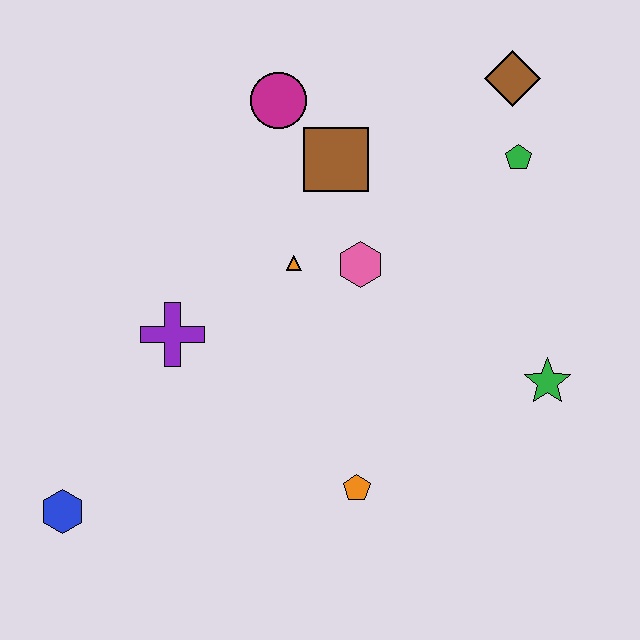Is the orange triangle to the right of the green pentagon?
No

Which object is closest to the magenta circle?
The brown square is closest to the magenta circle.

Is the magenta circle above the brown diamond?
No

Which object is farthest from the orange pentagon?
The brown diamond is farthest from the orange pentagon.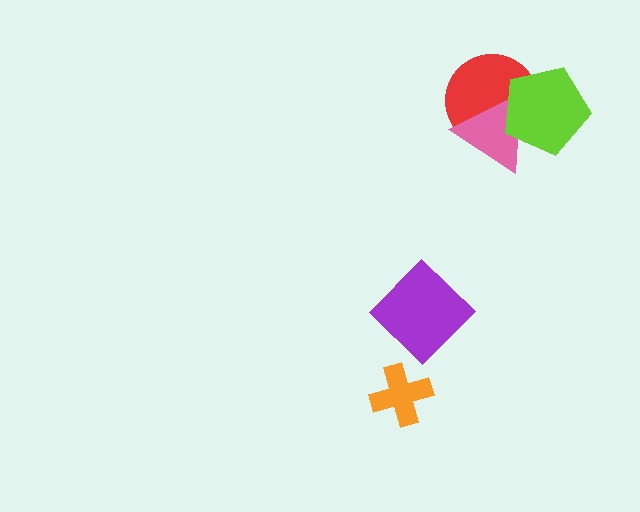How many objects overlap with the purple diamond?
0 objects overlap with the purple diamond.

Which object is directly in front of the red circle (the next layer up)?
The pink triangle is directly in front of the red circle.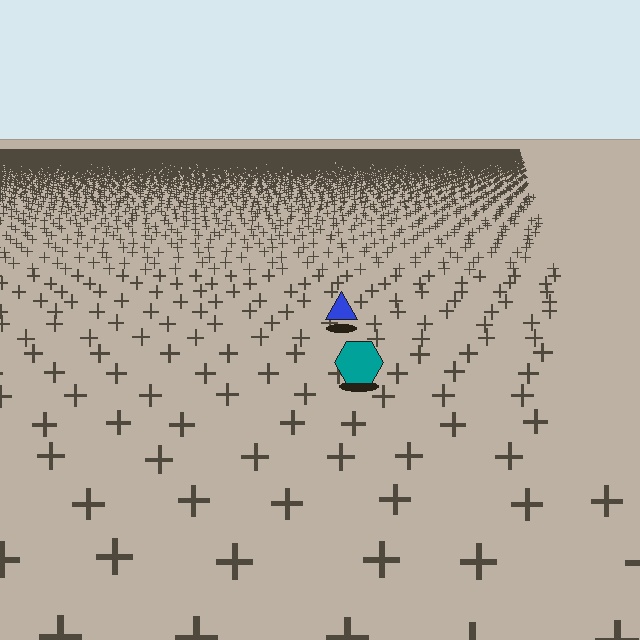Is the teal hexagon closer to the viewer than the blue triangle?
Yes. The teal hexagon is closer — you can tell from the texture gradient: the ground texture is coarser near it.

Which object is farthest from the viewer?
The blue triangle is farthest from the viewer. It appears smaller and the ground texture around it is denser.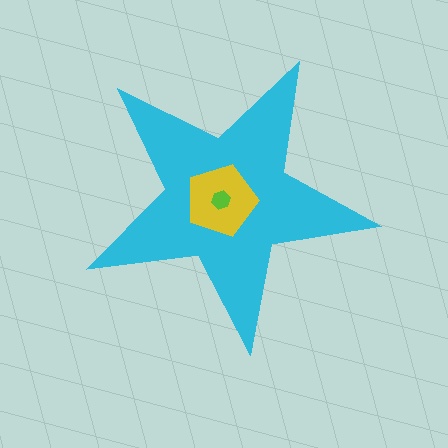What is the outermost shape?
The cyan star.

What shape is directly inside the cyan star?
The yellow pentagon.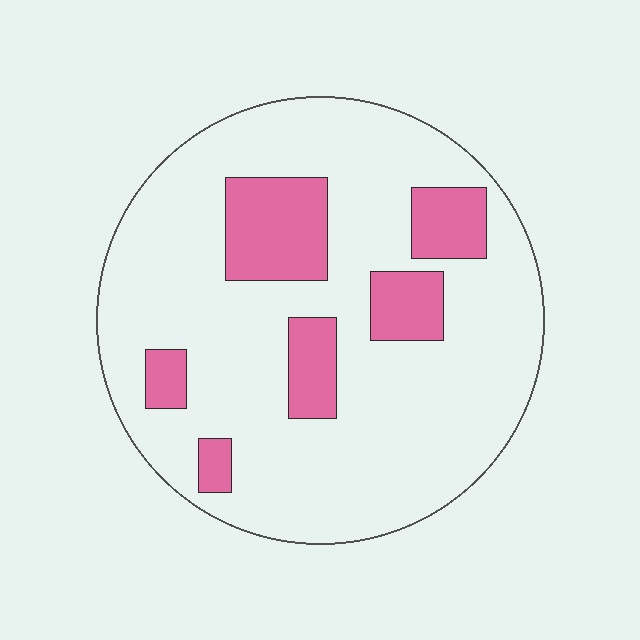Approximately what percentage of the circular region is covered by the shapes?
Approximately 20%.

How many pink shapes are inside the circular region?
6.